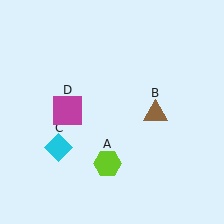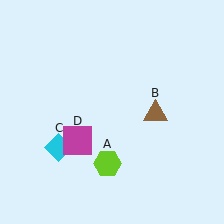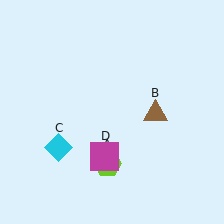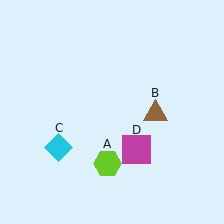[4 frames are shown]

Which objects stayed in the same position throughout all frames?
Lime hexagon (object A) and brown triangle (object B) and cyan diamond (object C) remained stationary.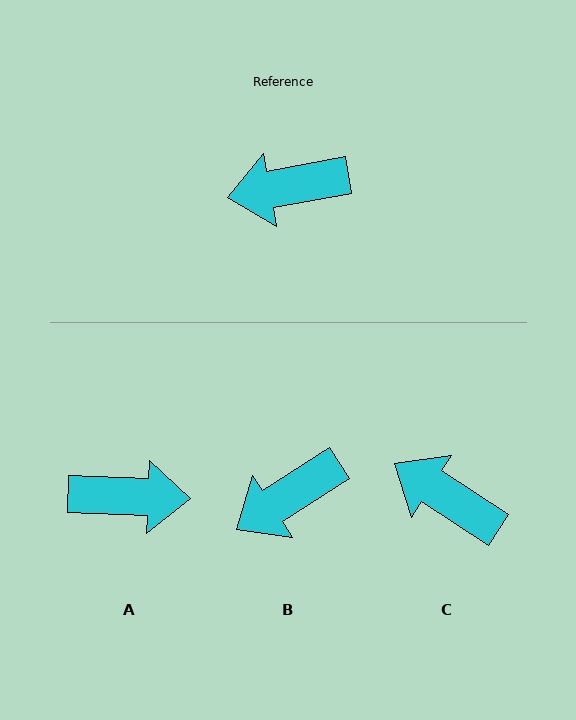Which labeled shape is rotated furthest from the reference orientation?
A, about 167 degrees away.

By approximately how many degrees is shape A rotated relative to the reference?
Approximately 167 degrees counter-clockwise.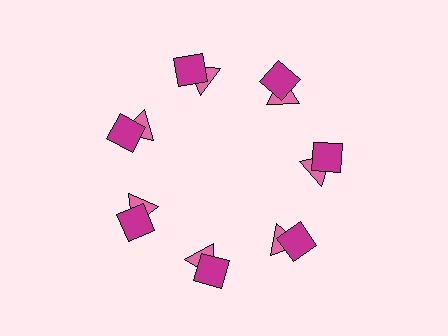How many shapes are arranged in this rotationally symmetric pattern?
There are 14 shapes, arranged in 7 groups of 2.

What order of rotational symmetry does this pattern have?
This pattern has 7-fold rotational symmetry.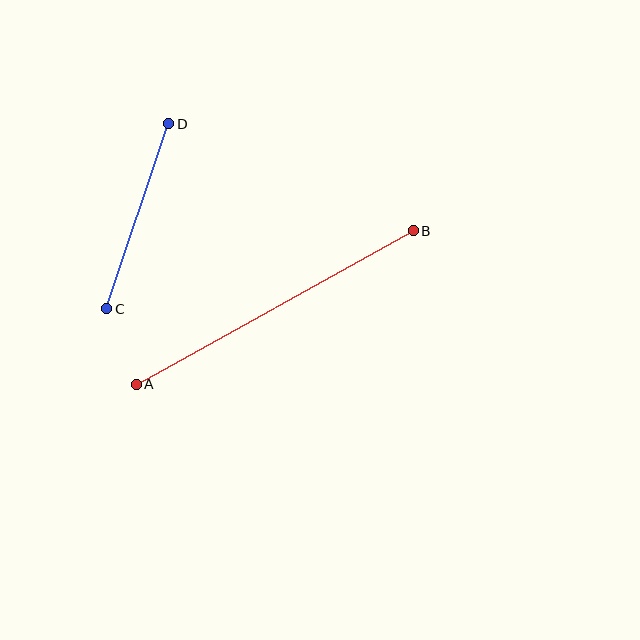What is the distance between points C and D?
The distance is approximately 195 pixels.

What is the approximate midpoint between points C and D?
The midpoint is at approximately (138, 216) pixels.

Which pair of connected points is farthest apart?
Points A and B are farthest apart.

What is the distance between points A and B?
The distance is approximately 316 pixels.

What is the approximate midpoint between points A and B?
The midpoint is at approximately (275, 307) pixels.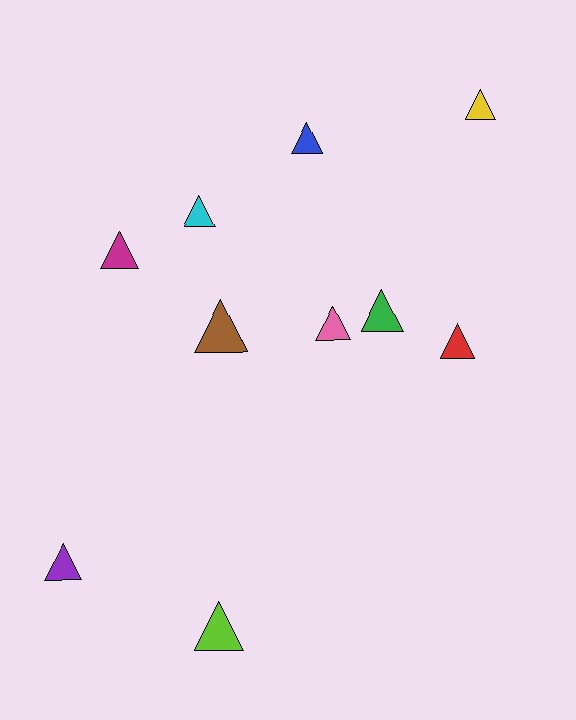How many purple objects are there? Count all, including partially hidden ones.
There is 1 purple object.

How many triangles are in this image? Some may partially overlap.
There are 10 triangles.